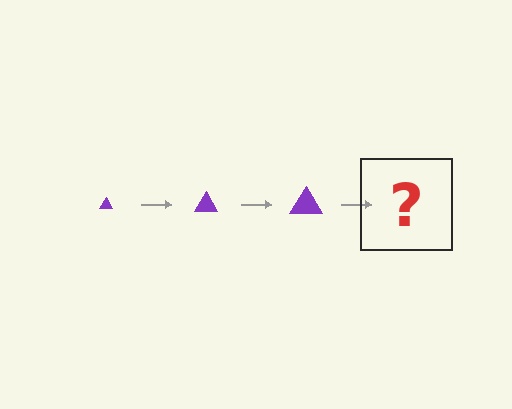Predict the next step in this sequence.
The next step is a purple triangle, larger than the previous one.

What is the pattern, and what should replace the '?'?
The pattern is that the triangle gets progressively larger each step. The '?' should be a purple triangle, larger than the previous one.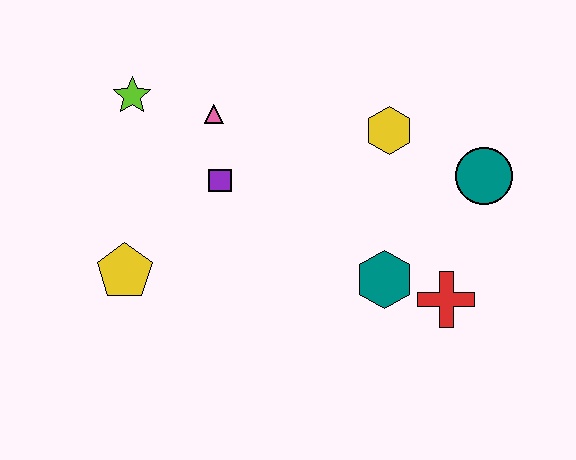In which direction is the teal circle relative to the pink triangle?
The teal circle is to the right of the pink triangle.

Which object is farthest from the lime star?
The red cross is farthest from the lime star.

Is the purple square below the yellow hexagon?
Yes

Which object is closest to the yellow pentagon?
The purple square is closest to the yellow pentagon.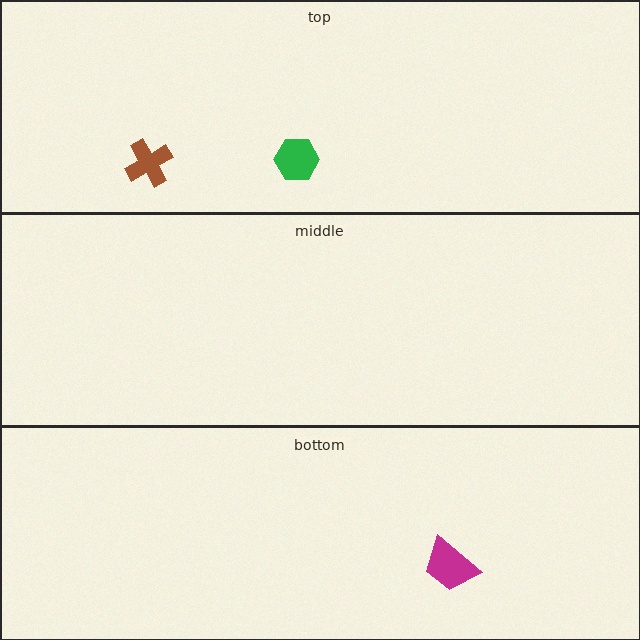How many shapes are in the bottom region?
1.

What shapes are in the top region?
The brown cross, the green hexagon.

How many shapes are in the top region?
2.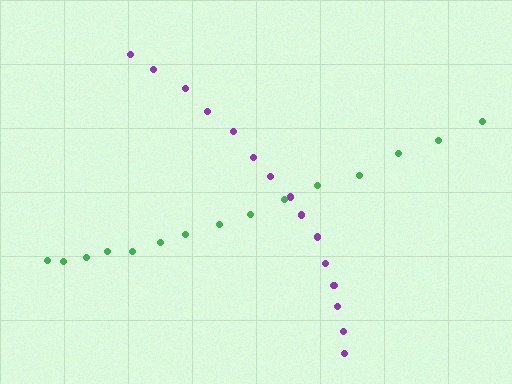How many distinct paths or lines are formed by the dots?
There are 2 distinct paths.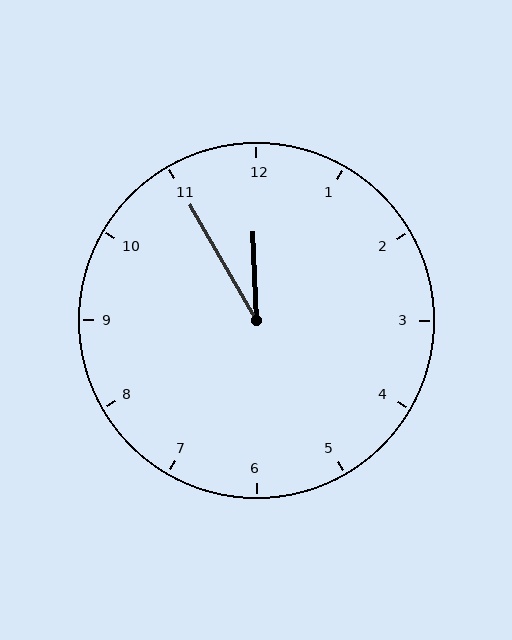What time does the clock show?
11:55.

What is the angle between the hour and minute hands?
Approximately 28 degrees.